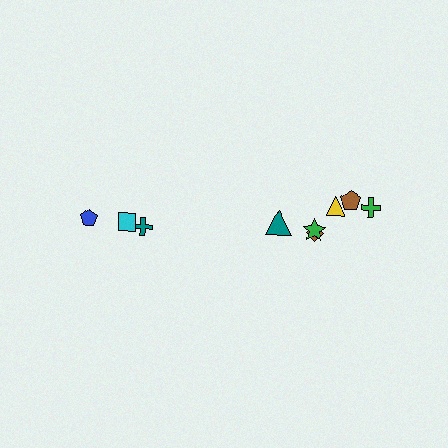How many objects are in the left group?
There are 3 objects.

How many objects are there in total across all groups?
There are 9 objects.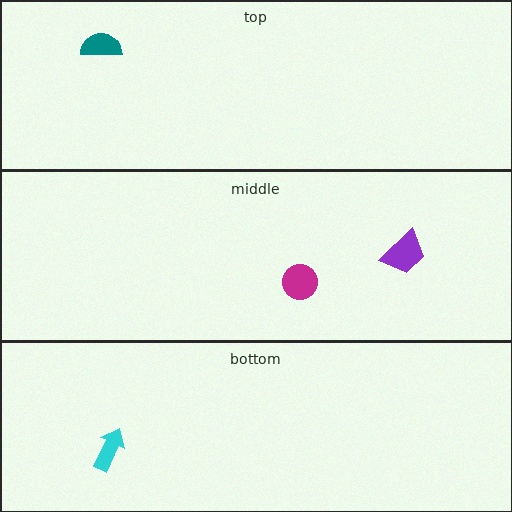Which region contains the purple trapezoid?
The middle region.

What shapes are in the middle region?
The magenta circle, the purple trapezoid.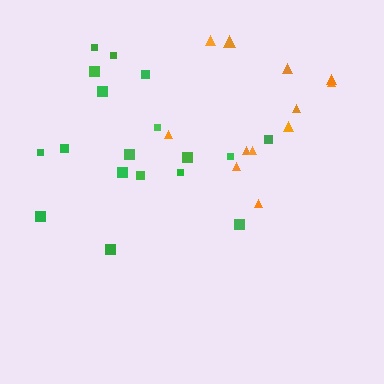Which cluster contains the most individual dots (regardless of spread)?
Green (18).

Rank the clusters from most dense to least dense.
orange, green.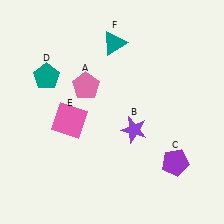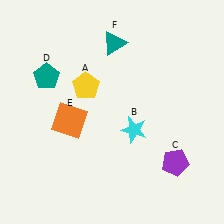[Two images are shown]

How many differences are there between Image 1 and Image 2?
There are 3 differences between the two images.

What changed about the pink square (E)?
In Image 1, E is pink. In Image 2, it changed to orange.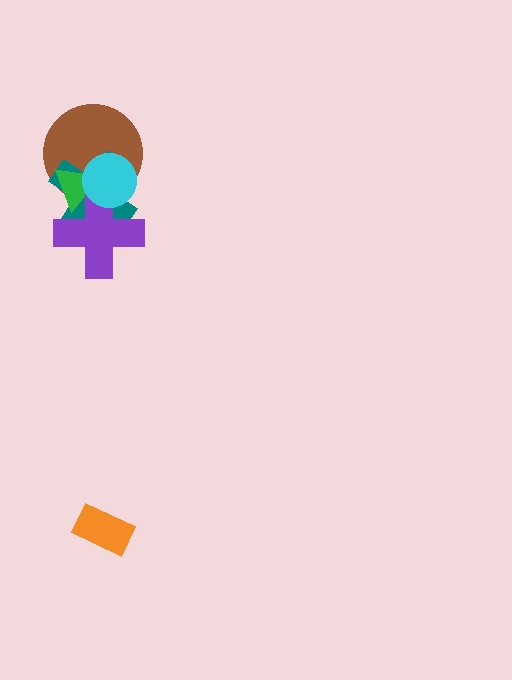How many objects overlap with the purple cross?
4 objects overlap with the purple cross.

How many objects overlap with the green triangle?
4 objects overlap with the green triangle.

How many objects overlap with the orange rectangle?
0 objects overlap with the orange rectangle.